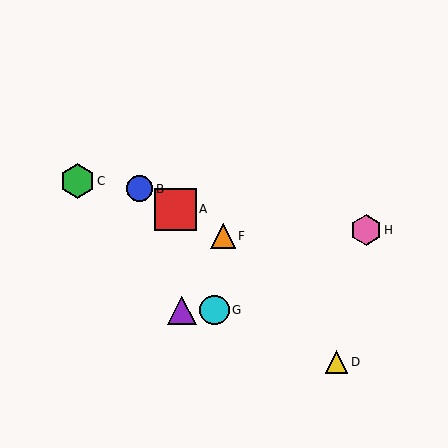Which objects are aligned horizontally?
Objects E, G are aligned horizontally.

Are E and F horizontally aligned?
No, E is at y≈310 and F is at y≈236.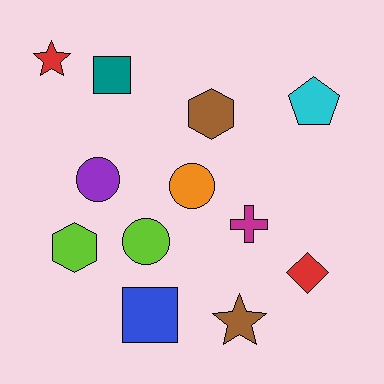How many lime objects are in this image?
There are 2 lime objects.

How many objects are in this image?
There are 12 objects.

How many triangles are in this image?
There are no triangles.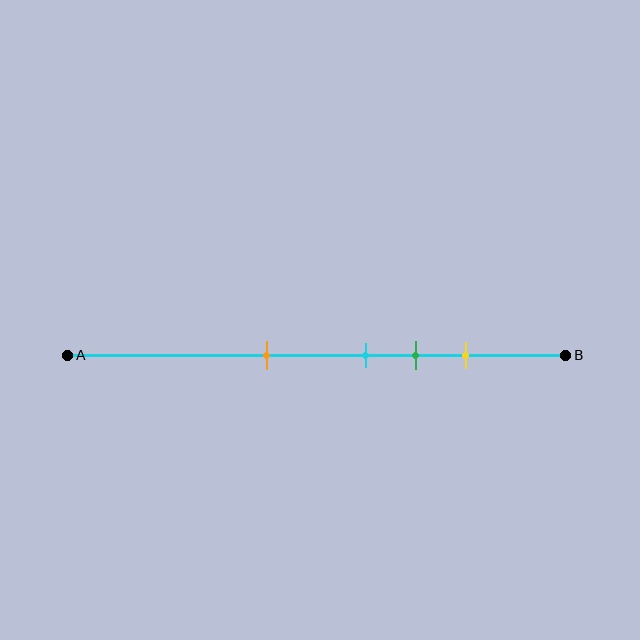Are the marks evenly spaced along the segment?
No, the marks are not evenly spaced.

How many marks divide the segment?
There are 4 marks dividing the segment.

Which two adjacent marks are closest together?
The cyan and green marks are the closest adjacent pair.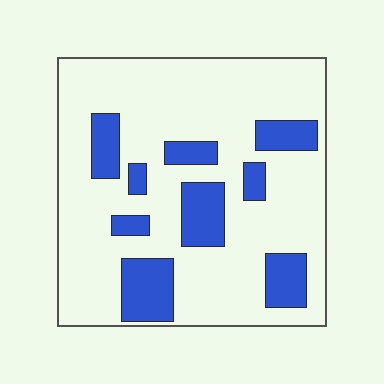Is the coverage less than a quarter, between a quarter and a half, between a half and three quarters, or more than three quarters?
Less than a quarter.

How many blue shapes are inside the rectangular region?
9.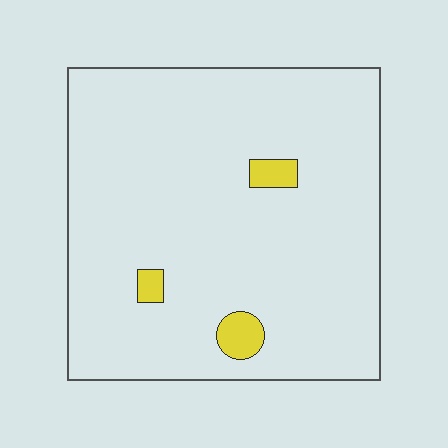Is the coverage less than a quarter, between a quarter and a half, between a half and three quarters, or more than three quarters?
Less than a quarter.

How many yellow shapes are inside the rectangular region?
3.